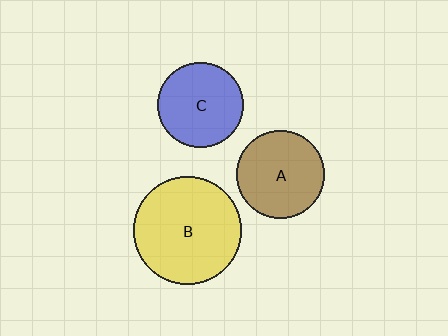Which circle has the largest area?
Circle B (yellow).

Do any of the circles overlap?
No, none of the circles overlap.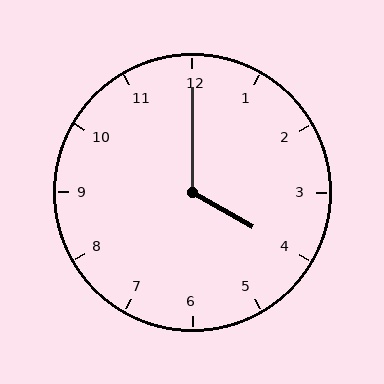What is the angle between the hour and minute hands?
Approximately 120 degrees.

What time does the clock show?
4:00.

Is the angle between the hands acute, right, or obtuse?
It is obtuse.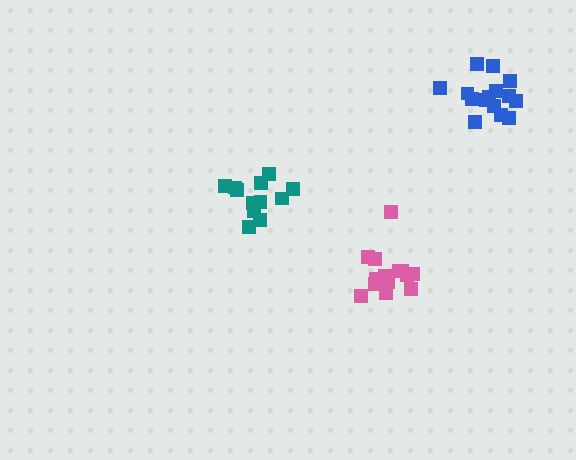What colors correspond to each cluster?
The clusters are colored: blue, pink, teal.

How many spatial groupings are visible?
There are 3 spatial groupings.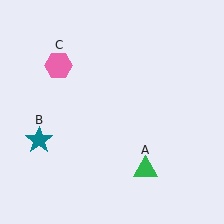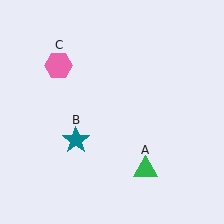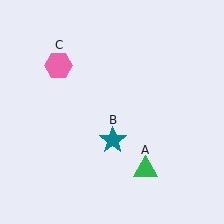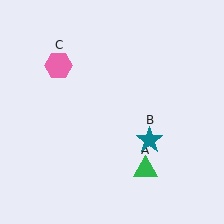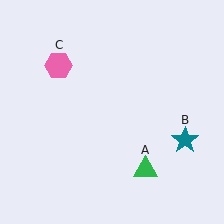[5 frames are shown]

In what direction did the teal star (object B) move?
The teal star (object B) moved right.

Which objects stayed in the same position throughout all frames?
Green triangle (object A) and pink hexagon (object C) remained stationary.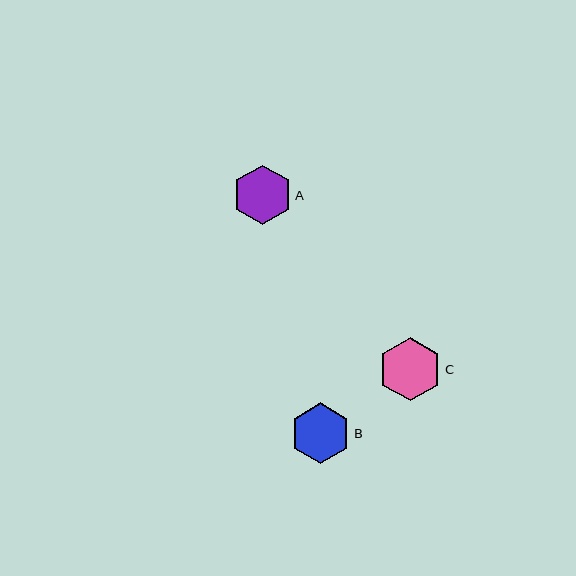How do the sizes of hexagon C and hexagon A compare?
Hexagon C and hexagon A are approximately the same size.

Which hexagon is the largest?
Hexagon C is the largest with a size of approximately 64 pixels.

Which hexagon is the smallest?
Hexagon A is the smallest with a size of approximately 59 pixels.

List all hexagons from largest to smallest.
From largest to smallest: C, B, A.